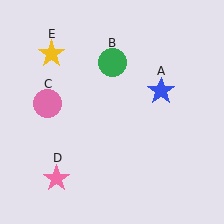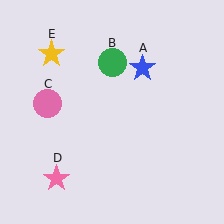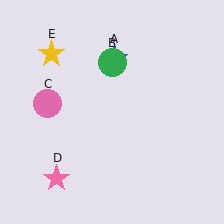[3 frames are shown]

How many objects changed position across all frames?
1 object changed position: blue star (object A).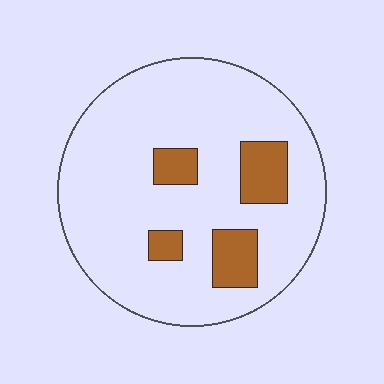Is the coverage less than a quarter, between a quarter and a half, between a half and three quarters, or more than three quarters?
Less than a quarter.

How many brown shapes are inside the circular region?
4.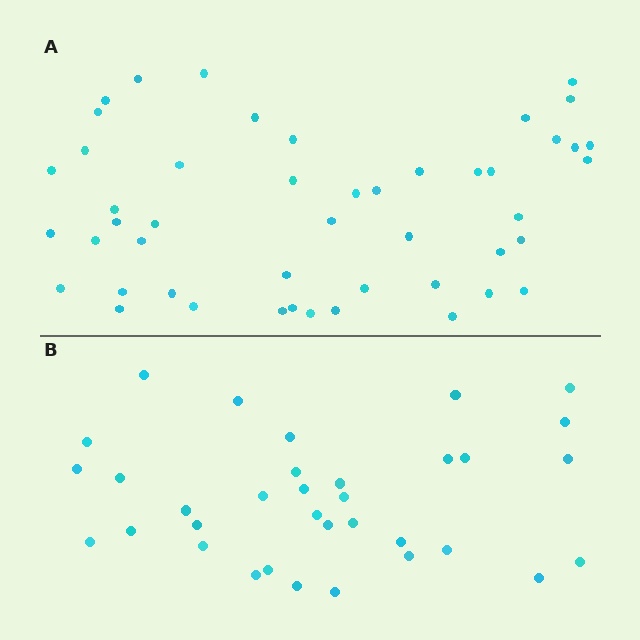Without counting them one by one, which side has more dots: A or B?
Region A (the top region) has more dots.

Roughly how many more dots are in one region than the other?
Region A has approximately 15 more dots than region B.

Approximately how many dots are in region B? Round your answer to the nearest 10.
About 30 dots. (The exact count is 34, which rounds to 30.)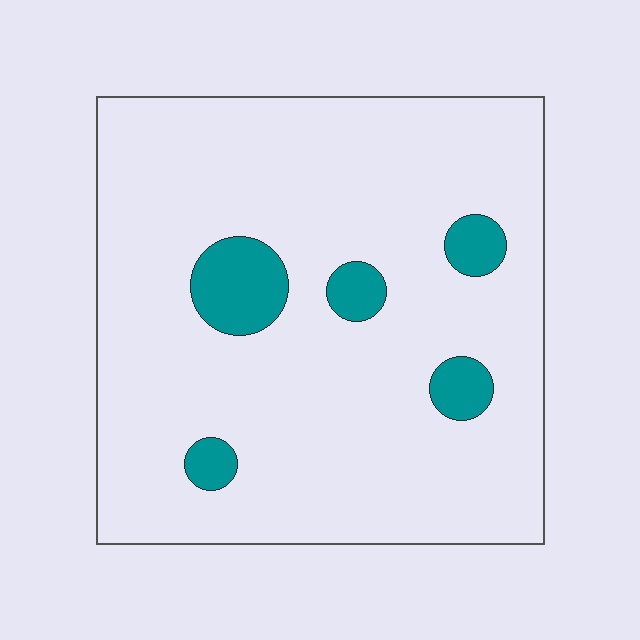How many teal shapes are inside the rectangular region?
5.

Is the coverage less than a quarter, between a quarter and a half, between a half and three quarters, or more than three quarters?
Less than a quarter.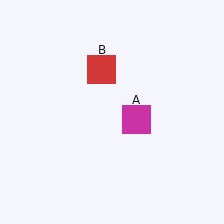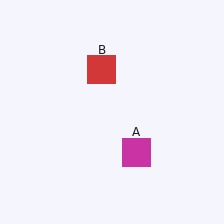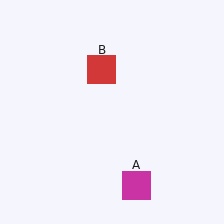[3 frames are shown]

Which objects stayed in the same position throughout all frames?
Red square (object B) remained stationary.